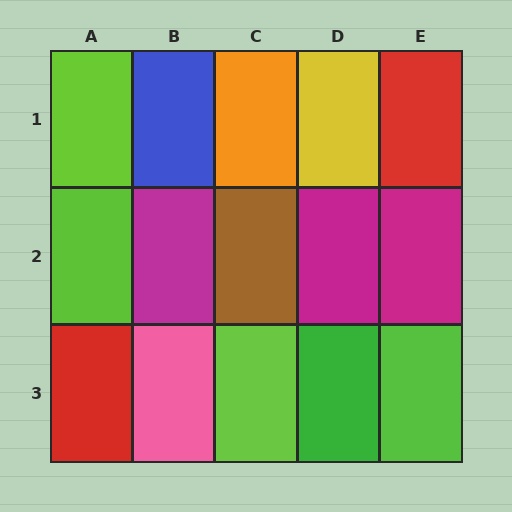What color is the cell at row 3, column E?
Lime.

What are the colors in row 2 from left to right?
Lime, magenta, brown, magenta, magenta.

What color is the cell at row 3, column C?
Lime.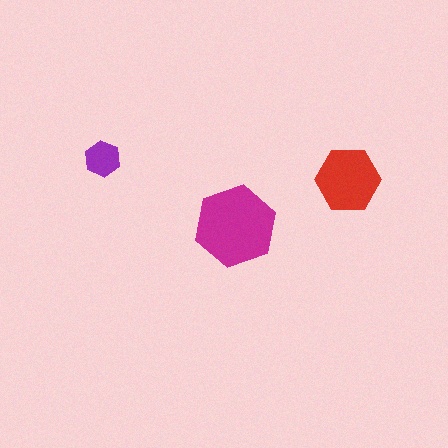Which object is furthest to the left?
The purple hexagon is leftmost.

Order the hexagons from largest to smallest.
the magenta one, the red one, the purple one.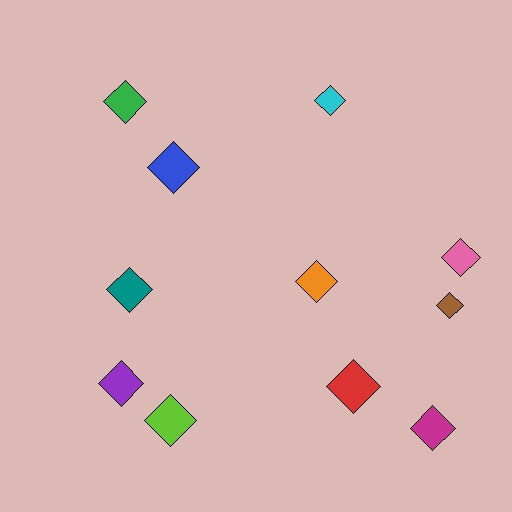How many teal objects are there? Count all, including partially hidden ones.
There is 1 teal object.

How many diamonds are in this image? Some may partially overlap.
There are 11 diamonds.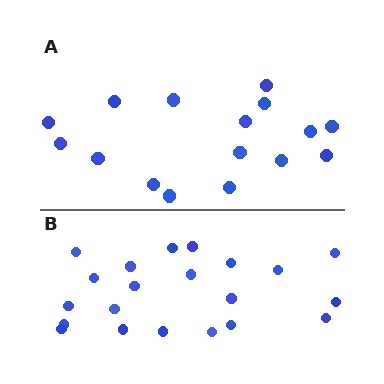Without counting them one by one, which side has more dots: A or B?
Region B (the bottom region) has more dots.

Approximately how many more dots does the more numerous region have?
Region B has about 5 more dots than region A.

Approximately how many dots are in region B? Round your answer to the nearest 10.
About 20 dots. (The exact count is 21, which rounds to 20.)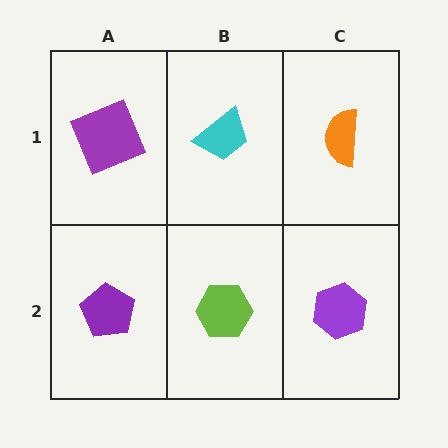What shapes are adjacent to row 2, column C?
An orange semicircle (row 1, column C), a lime hexagon (row 2, column B).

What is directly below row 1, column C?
A purple hexagon.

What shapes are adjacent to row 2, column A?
A purple square (row 1, column A), a lime hexagon (row 2, column B).